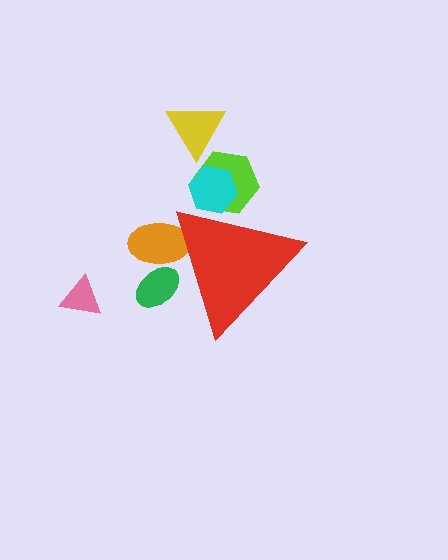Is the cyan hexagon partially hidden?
Yes, the cyan hexagon is partially hidden behind the red triangle.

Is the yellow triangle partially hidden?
No, the yellow triangle is fully visible.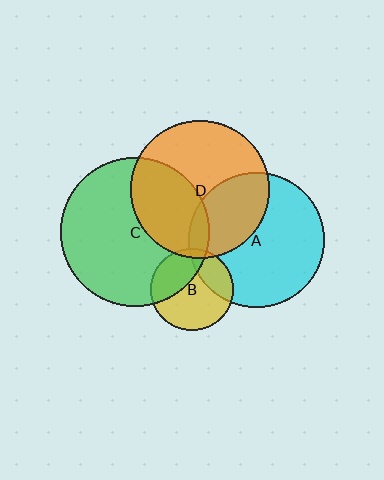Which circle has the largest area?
Circle C (green).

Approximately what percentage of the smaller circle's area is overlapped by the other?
Approximately 25%.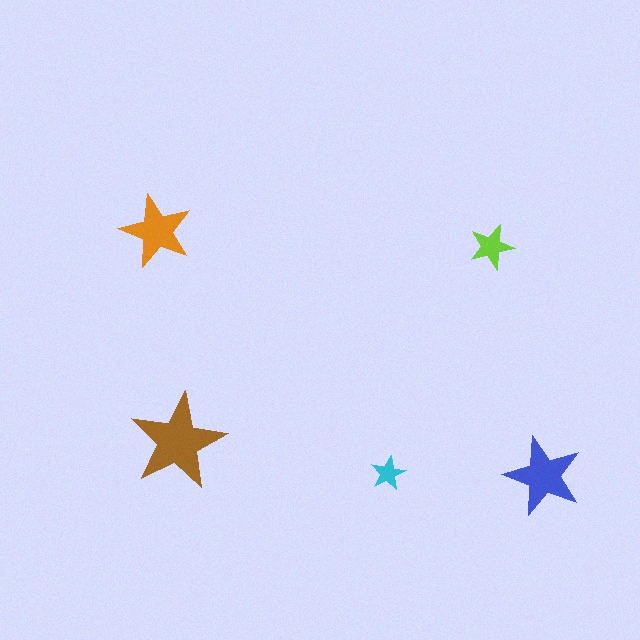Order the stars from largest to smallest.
the brown one, the blue one, the orange one, the lime one, the cyan one.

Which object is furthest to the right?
The blue star is rightmost.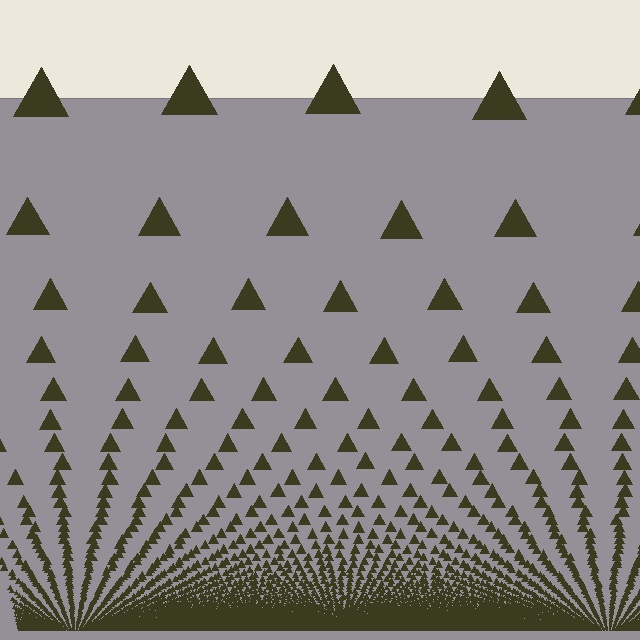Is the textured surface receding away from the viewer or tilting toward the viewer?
The surface appears to tilt toward the viewer. Texture elements get larger and sparser toward the top.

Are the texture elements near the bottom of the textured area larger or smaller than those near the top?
Smaller. The gradient is inverted — elements near the bottom are smaller and denser.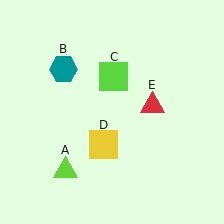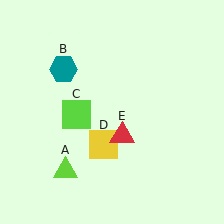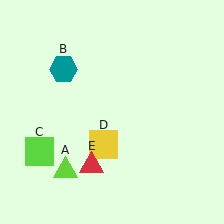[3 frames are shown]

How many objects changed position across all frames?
2 objects changed position: lime square (object C), red triangle (object E).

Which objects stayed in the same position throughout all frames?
Lime triangle (object A) and teal hexagon (object B) and yellow square (object D) remained stationary.